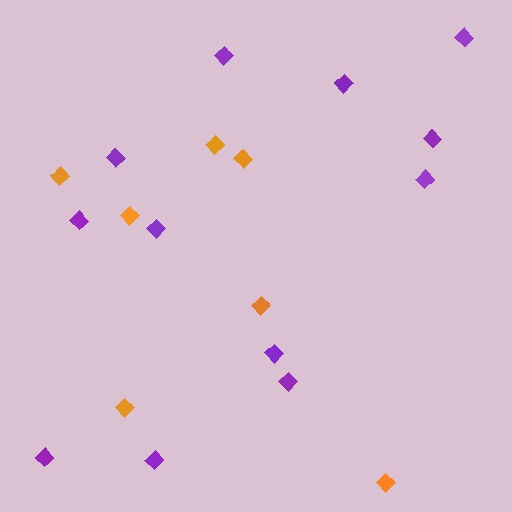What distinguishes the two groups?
There are 2 groups: one group of purple diamonds (12) and one group of orange diamonds (7).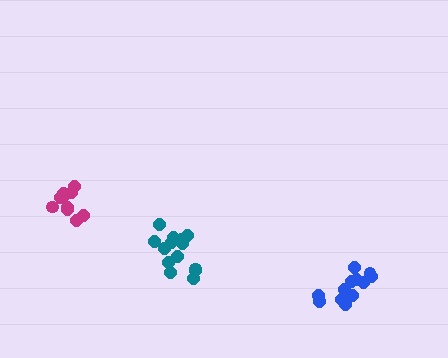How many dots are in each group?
Group 1: 12 dots, Group 2: 10 dots, Group 3: 15 dots (37 total).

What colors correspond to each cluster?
The clusters are colored: blue, magenta, teal.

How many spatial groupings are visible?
There are 3 spatial groupings.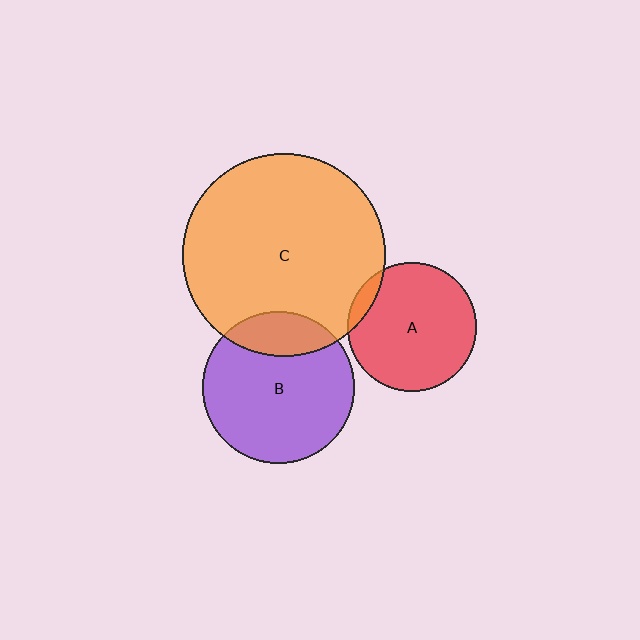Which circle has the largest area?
Circle C (orange).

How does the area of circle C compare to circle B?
Approximately 1.8 times.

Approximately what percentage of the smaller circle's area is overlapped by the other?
Approximately 20%.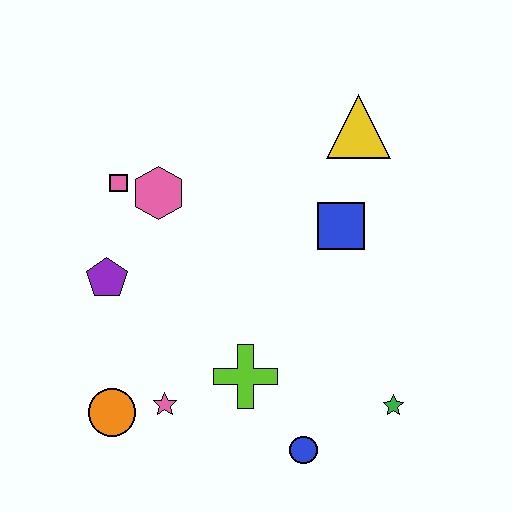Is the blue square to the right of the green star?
No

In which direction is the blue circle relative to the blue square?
The blue circle is below the blue square.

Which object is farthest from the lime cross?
The yellow triangle is farthest from the lime cross.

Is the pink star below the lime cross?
Yes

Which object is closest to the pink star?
The orange circle is closest to the pink star.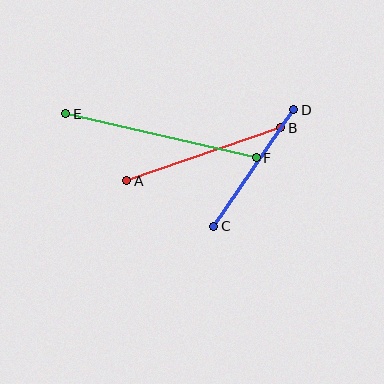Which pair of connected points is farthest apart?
Points E and F are farthest apart.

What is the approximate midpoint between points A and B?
The midpoint is at approximately (204, 154) pixels.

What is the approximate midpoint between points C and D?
The midpoint is at approximately (254, 168) pixels.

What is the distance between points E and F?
The distance is approximately 196 pixels.